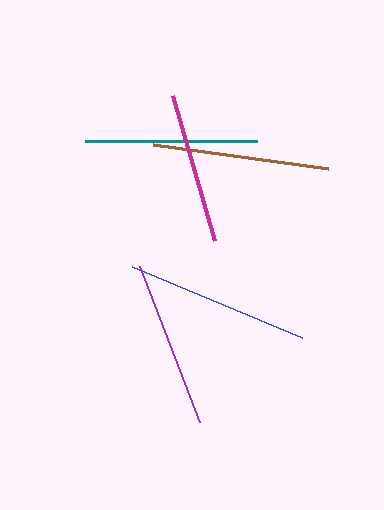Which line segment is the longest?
The blue line is the longest at approximately 184 pixels.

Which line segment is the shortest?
The magenta line is the shortest at approximately 150 pixels.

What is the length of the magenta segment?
The magenta segment is approximately 150 pixels long.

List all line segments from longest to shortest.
From longest to shortest: blue, brown, teal, purple, magenta.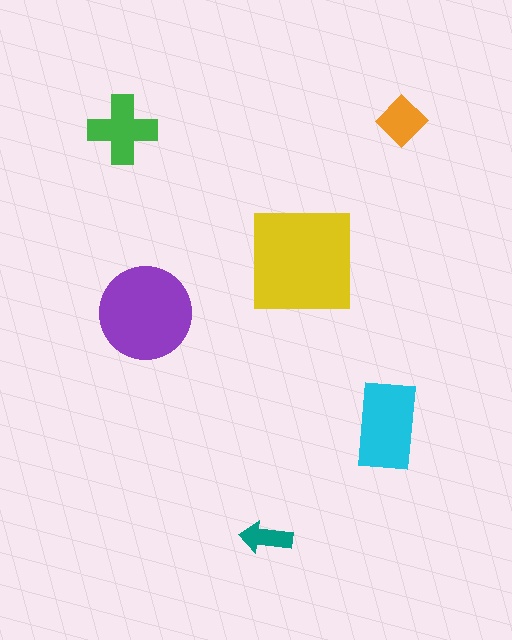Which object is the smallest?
The teal arrow.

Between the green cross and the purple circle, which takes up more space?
The purple circle.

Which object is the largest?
The yellow square.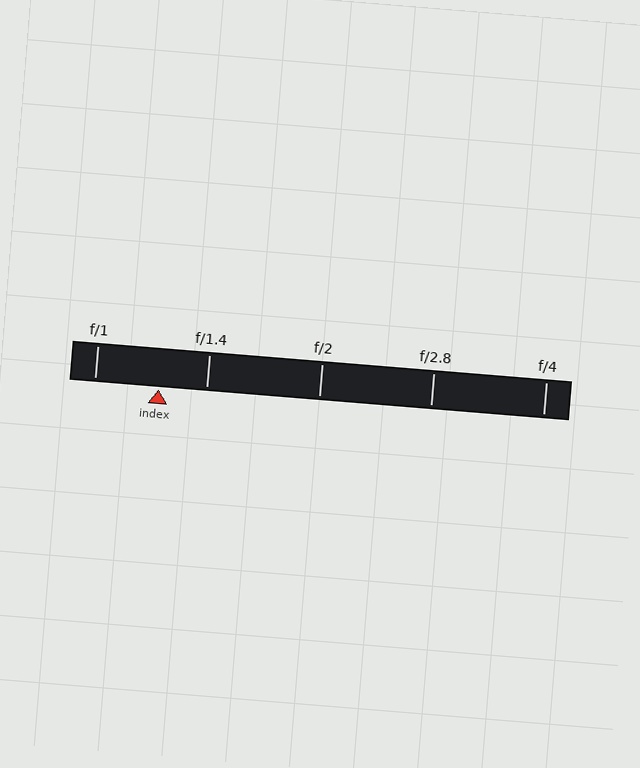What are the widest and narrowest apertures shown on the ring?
The widest aperture shown is f/1 and the narrowest is f/4.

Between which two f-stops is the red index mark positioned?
The index mark is between f/1 and f/1.4.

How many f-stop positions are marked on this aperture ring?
There are 5 f-stop positions marked.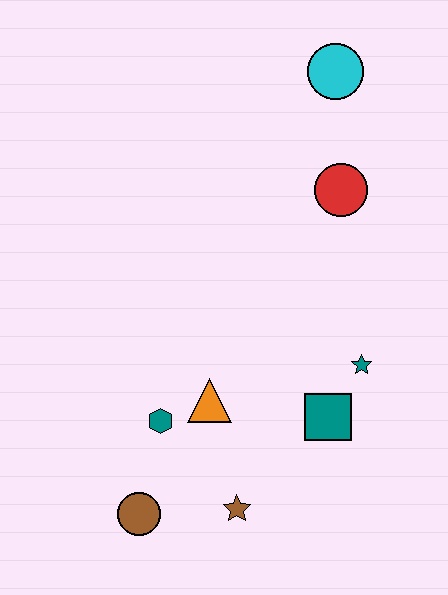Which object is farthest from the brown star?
The cyan circle is farthest from the brown star.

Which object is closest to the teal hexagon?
The orange triangle is closest to the teal hexagon.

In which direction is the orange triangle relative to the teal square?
The orange triangle is to the left of the teal square.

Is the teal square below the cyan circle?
Yes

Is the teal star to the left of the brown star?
No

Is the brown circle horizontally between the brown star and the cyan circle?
No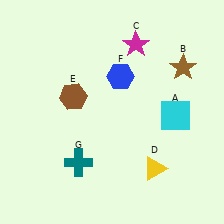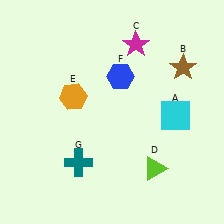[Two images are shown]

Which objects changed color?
D changed from yellow to lime. E changed from brown to orange.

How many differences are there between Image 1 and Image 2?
There are 2 differences between the two images.